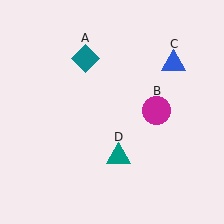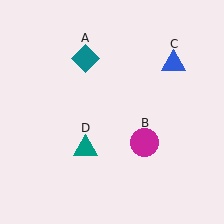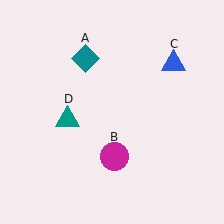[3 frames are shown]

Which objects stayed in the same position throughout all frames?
Teal diamond (object A) and blue triangle (object C) remained stationary.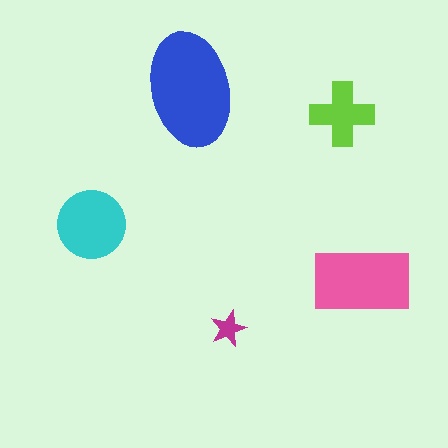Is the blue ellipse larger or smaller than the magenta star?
Larger.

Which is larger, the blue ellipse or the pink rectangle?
The blue ellipse.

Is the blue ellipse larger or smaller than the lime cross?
Larger.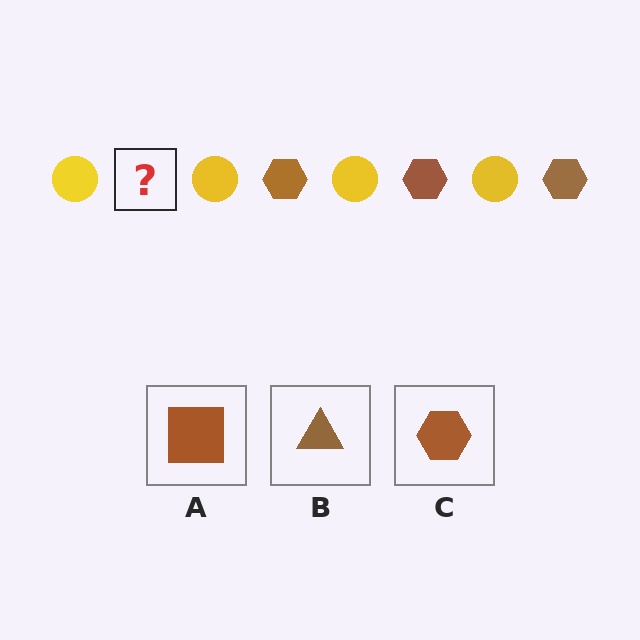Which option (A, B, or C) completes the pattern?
C.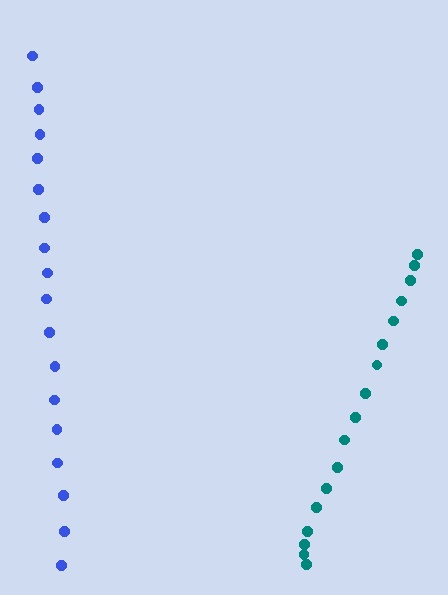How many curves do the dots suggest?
There are 2 distinct paths.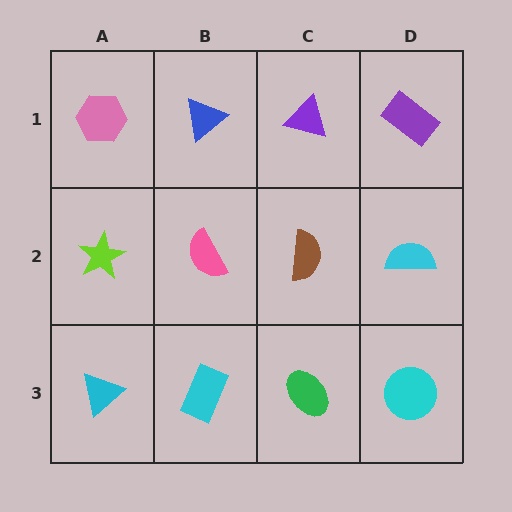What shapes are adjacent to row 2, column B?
A blue triangle (row 1, column B), a cyan rectangle (row 3, column B), a lime star (row 2, column A), a brown semicircle (row 2, column C).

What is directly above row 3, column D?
A cyan semicircle.